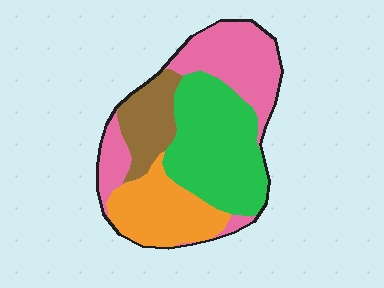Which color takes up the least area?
Brown, at roughly 15%.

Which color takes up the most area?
Green, at roughly 35%.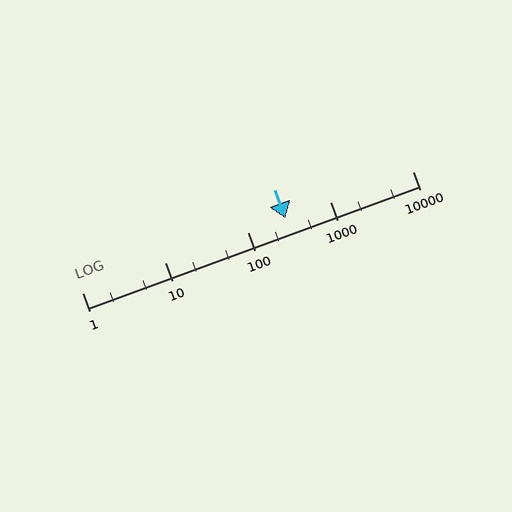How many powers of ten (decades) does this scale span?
The scale spans 4 decades, from 1 to 10000.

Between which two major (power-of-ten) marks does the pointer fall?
The pointer is between 100 and 1000.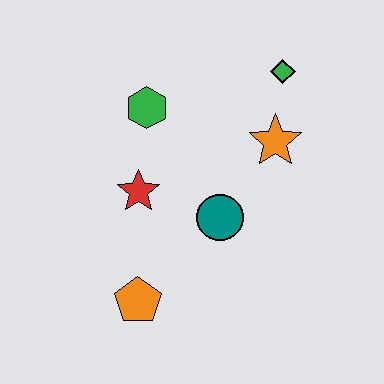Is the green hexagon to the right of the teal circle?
No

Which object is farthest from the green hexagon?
The orange pentagon is farthest from the green hexagon.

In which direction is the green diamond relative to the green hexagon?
The green diamond is to the right of the green hexagon.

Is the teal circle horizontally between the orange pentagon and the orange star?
Yes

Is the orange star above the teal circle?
Yes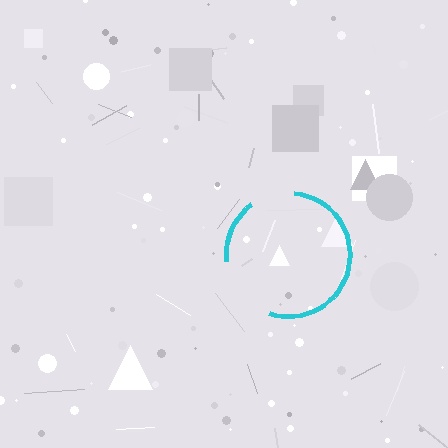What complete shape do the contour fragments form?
The contour fragments form a circle.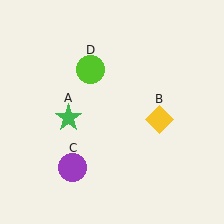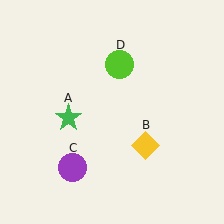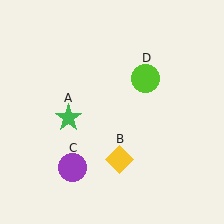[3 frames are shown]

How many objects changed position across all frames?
2 objects changed position: yellow diamond (object B), lime circle (object D).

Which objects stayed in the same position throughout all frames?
Green star (object A) and purple circle (object C) remained stationary.